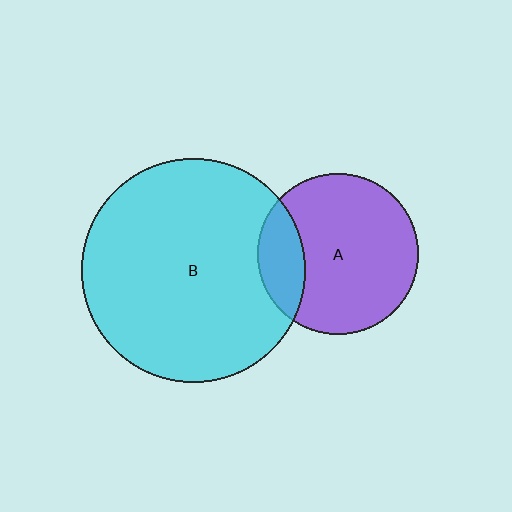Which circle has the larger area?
Circle B (cyan).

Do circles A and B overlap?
Yes.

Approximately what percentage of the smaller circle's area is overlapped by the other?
Approximately 20%.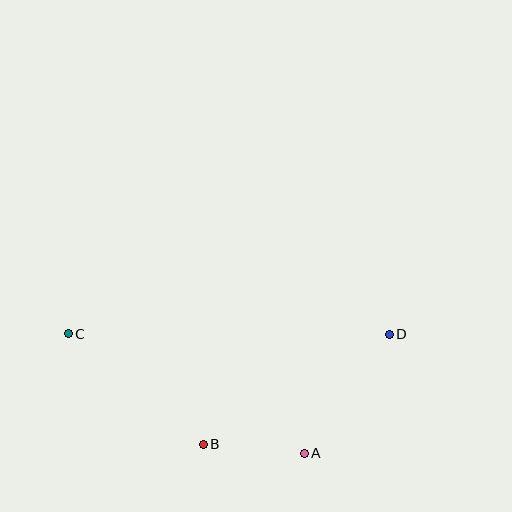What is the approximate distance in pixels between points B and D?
The distance between B and D is approximately 216 pixels.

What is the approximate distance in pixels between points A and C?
The distance between A and C is approximately 265 pixels.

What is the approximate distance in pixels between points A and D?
The distance between A and D is approximately 146 pixels.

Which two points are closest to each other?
Points A and B are closest to each other.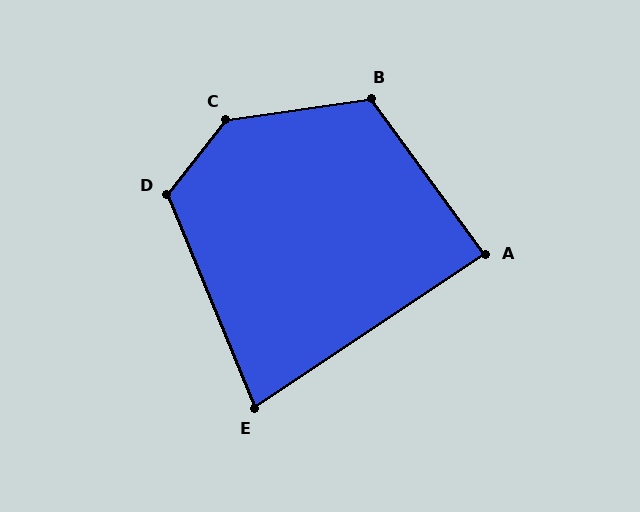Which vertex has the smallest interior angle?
E, at approximately 79 degrees.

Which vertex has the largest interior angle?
C, at approximately 137 degrees.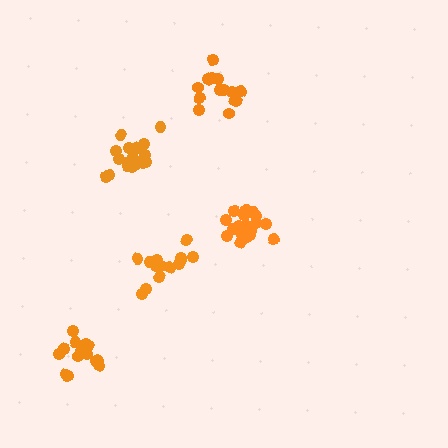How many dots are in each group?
Group 1: 19 dots, Group 2: 14 dots, Group 3: 16 dots, Group 4: 14 dots, Group 5: 20 dots (83 total).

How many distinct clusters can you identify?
There are 5 distinct clusters.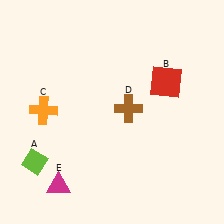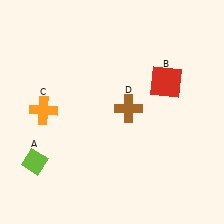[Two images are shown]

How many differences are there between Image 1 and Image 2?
There is 1 difference between the two images.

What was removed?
The magenta triangle (E) was removed in Image 2.